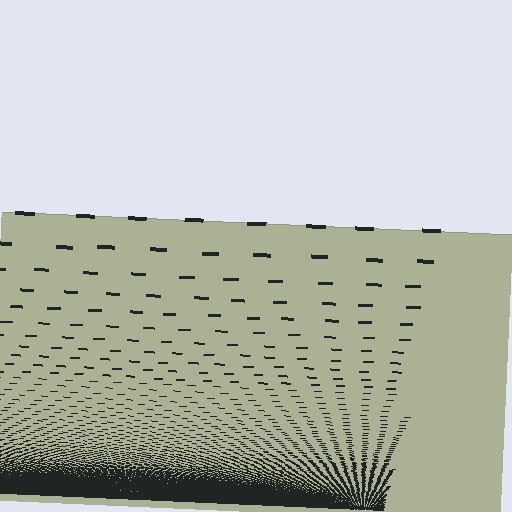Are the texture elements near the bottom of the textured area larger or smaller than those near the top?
Smaller. The gradient is inverted — elements near the bottom are smaller and denser.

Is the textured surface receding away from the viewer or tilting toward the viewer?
The surface appears to tilt toward the viewer. Texture elements get larger and sparser toward the top.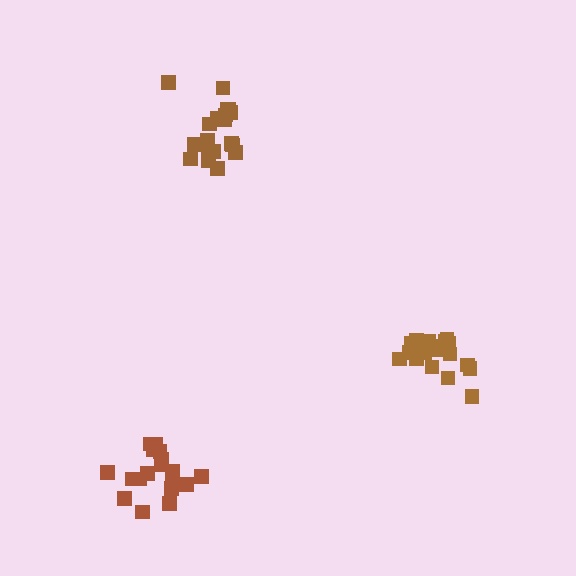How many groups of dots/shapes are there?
There are 3 groups.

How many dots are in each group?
Group 1: 21 dots, Group 2: 20 dots, Group 3: 19 dots (60 total).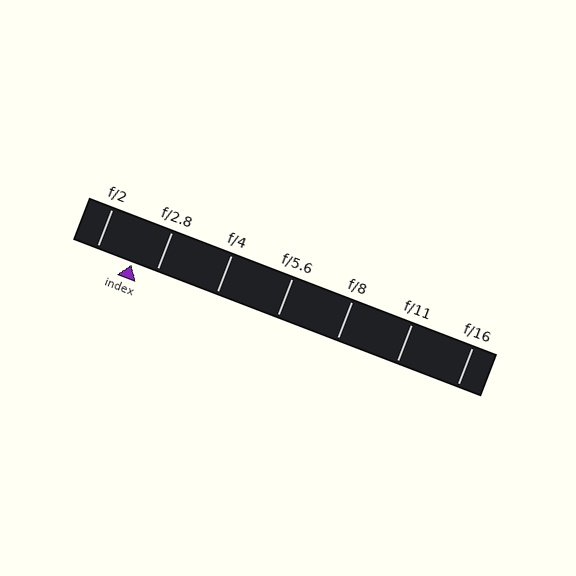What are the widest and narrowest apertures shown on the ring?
The widest aperture shown is f/2 and the narrowest is f/16.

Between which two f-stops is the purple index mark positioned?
The index mark is between f/2 and f/2.8.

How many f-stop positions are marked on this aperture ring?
There are 7 f-stop positions marked.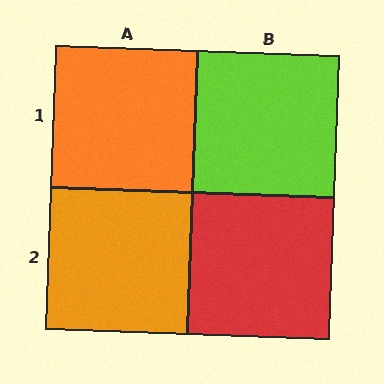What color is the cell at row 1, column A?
Orange.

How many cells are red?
1 cell is red.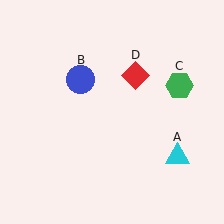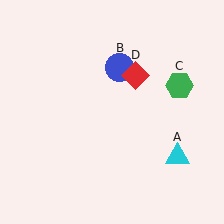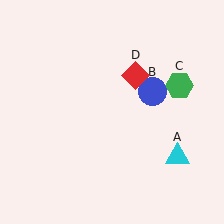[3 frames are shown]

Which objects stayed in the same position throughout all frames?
Cyan triangle (object A) and green hexagon (object C) and red diamond (object D) remained stationary.